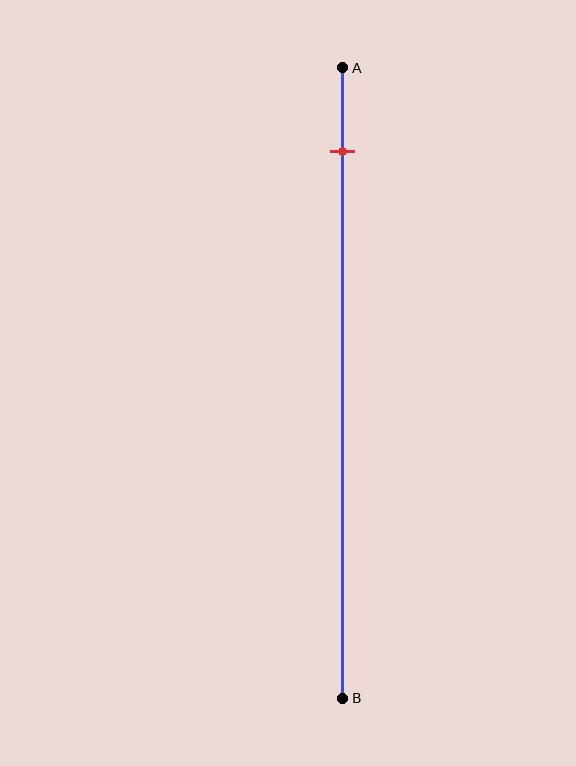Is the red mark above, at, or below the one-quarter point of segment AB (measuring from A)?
The red mark is above the one-quarter point of segment AB.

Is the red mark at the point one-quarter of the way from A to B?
No, the mark is at about 15% from A, not at the 25% one-quarter point.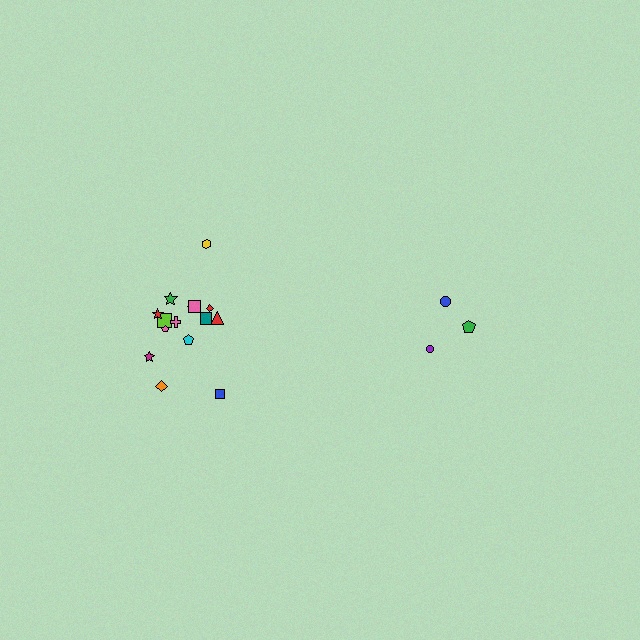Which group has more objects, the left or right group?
The left group.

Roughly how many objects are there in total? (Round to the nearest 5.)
Roughly 20 objects in total.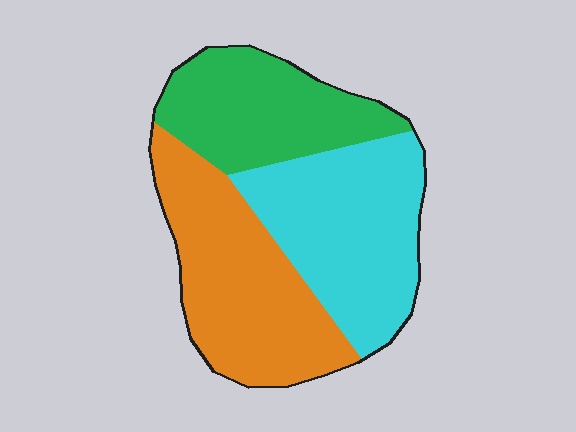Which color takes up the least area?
Green, at roughly 25%.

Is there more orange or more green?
Orange.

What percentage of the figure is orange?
Orange takes up about three eighths (3/8) of the figure.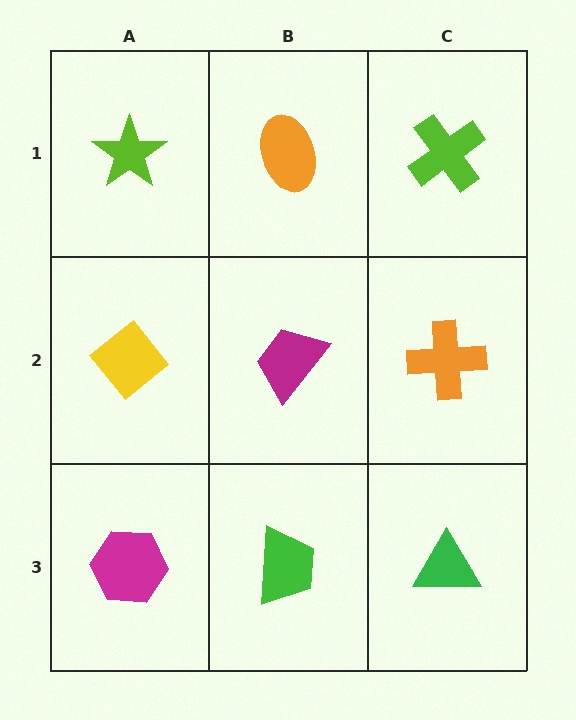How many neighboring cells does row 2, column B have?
4.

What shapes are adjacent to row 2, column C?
A lime cross (row 1, column C), a green triangle (row 3, column C), a magenta trapezoid (row 2, column B).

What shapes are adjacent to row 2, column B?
An orange ellipse (row 1, column B), a green trapezoid (row 3, column B), a yellow diamond (row 2, column A), an orange cross (row 2, column C).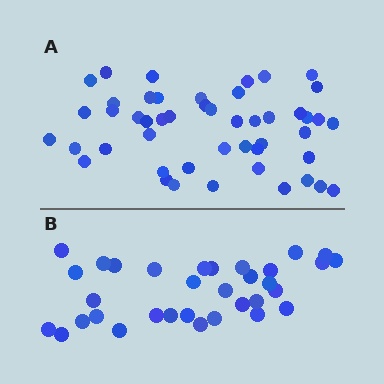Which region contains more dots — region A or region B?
Region A (the top region) has more dots.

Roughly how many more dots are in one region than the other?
Region A has approximately 15 more dots than region B.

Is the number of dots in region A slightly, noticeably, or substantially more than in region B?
Region A has substantially more. The ratio is roughly 1.5 to 1.